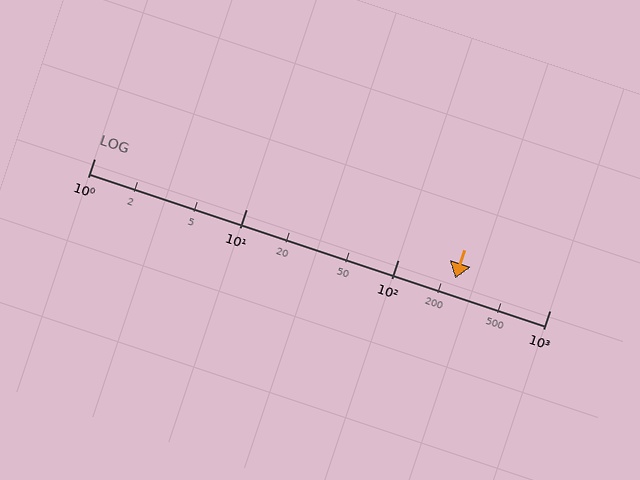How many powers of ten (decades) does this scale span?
The scale spans 3 decades, from 1 to 1000.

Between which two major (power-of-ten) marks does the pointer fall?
The pointer is between 100 and 1000.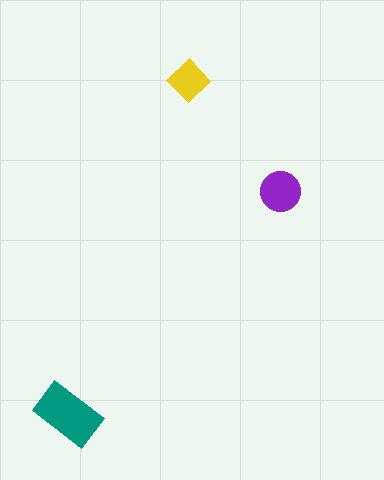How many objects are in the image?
There are 3 objects in the image.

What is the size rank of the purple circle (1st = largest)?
2nd.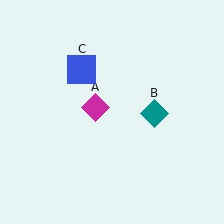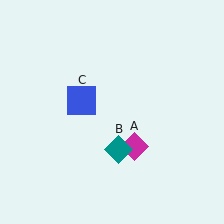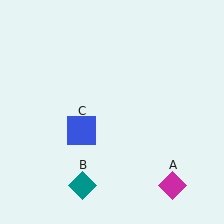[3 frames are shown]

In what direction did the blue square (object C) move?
The blue square (object C) moved down.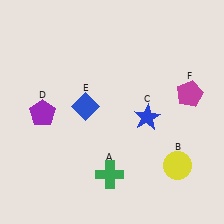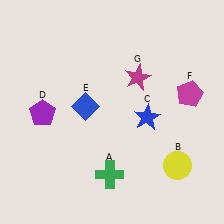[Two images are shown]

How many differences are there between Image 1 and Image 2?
There is 1 difference between the two images.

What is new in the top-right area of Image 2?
A magenta star (G) was added in the top-right area of Image 2.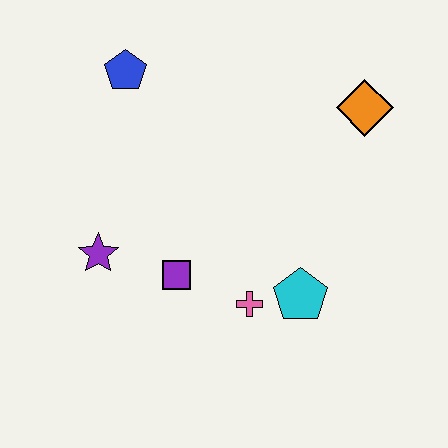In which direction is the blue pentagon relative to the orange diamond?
The blue pentagon is to the left of the orange diamond.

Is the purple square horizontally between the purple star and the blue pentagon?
No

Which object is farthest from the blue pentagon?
The cyan pentagon is farthest from the blue pentagon.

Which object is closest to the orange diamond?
The cyan pentagon is closest to the orange diamond.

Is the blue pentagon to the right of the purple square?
No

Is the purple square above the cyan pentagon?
Yes